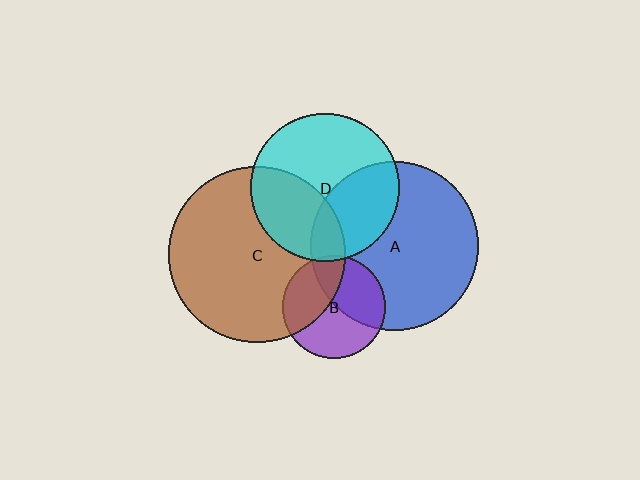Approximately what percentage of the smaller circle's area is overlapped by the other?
Approximately 35%.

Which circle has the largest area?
Circle C (brown).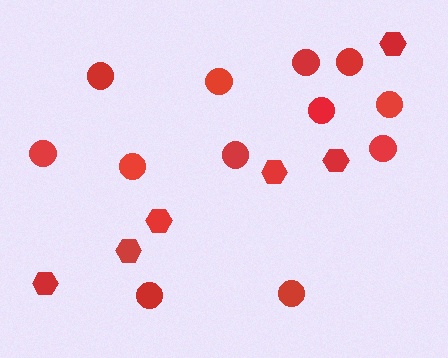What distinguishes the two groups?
There are 2 groups: one group of circles (12) and one group of hexagons (6).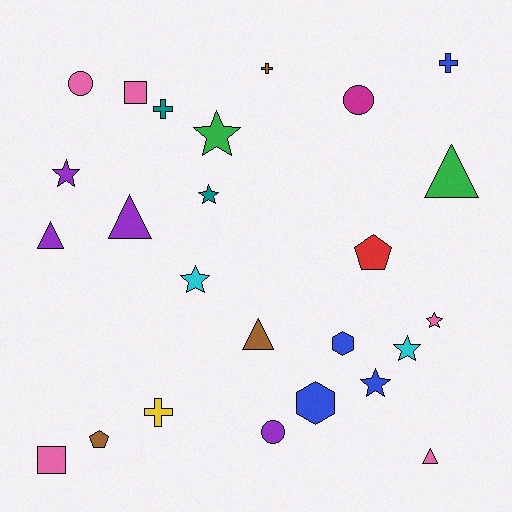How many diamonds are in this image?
There are no diamonds.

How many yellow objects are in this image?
There is 1 yellow object.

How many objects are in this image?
There are 25 objects.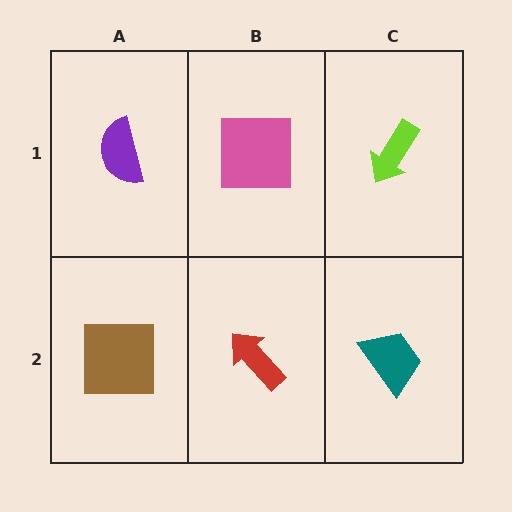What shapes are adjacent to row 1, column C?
A teal trapezoid (row 2, column C), a pink square (row 1, column B).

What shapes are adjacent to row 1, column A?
A brown square (row 2, column A), a pink square (row 1, column B).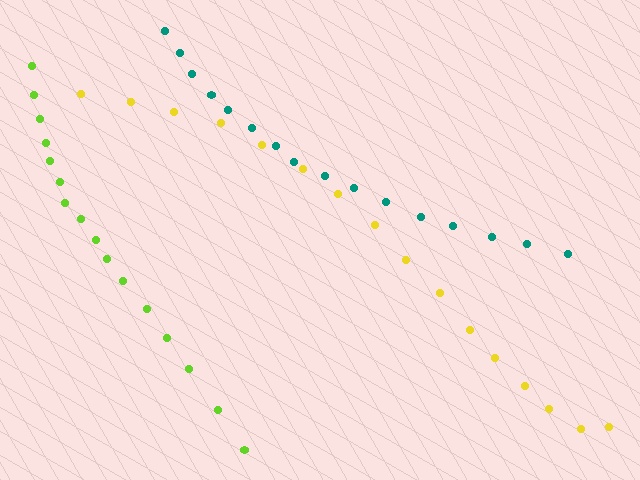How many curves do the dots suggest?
There are 3 distinct paths.